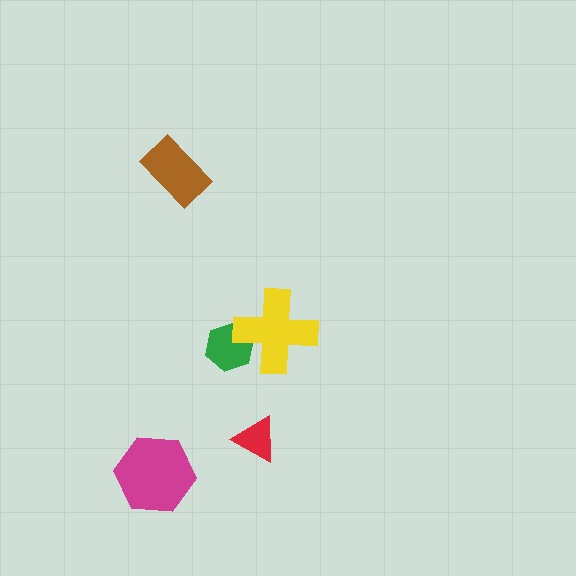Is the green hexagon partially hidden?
Yes, it is partially covered by another shape.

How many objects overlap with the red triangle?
0 objects overlap with the red triangle.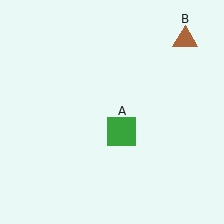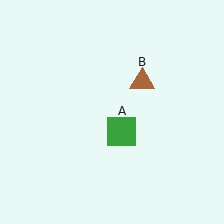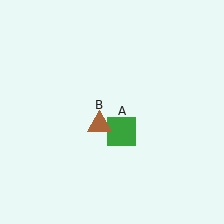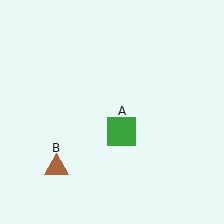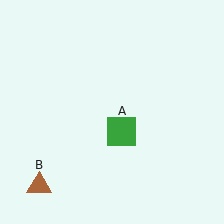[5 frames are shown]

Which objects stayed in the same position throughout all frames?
Green square (object A) remained stationary.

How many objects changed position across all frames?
1 object changed position: brown triangle (object B).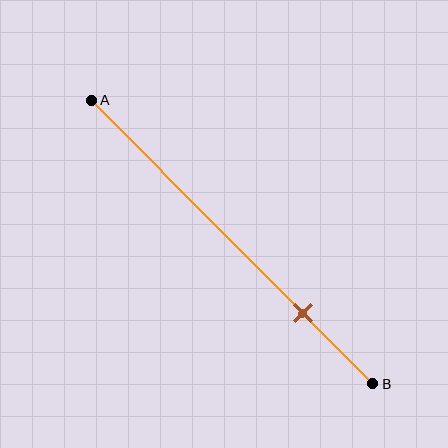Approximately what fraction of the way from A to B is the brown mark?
The brown mark is approximately 75% of the way from A to B.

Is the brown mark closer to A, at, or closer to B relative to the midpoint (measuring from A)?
The brown mark is closer to point B than the midpoint of segment AB.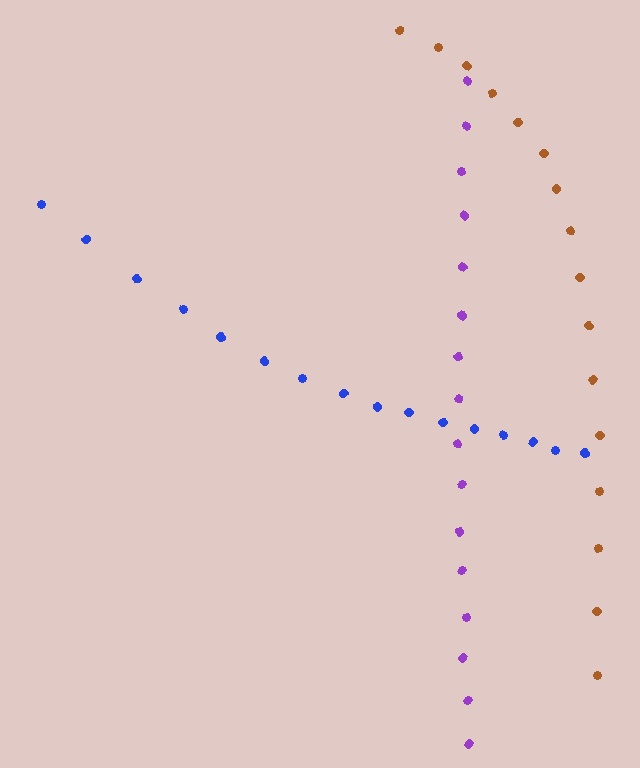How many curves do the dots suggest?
There are 3 distinct paths.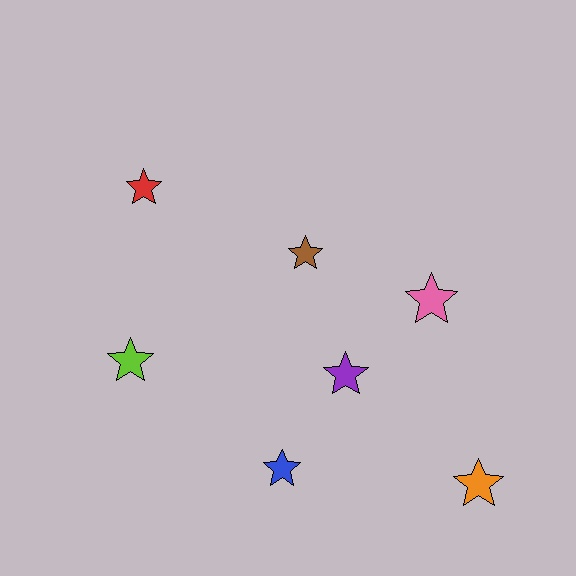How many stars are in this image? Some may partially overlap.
There are 7 stars.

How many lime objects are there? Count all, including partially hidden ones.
There is 1 lime object.